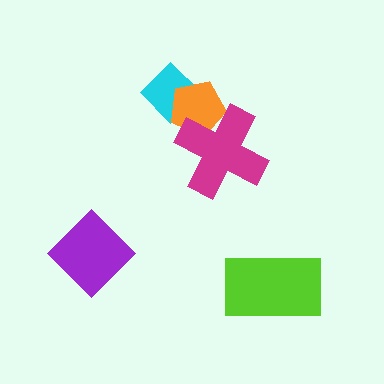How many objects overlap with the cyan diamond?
1 object overlaps with the cyan diamond.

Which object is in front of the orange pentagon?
The magenta cross is in front of the orange pentagon.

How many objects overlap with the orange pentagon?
2 objects overlap with the orange pentagon.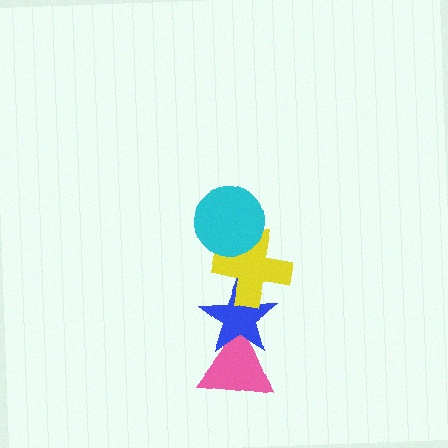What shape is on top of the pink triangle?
The blue star is on top of the pink triangle.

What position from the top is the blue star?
The blue star is 3rd from the top.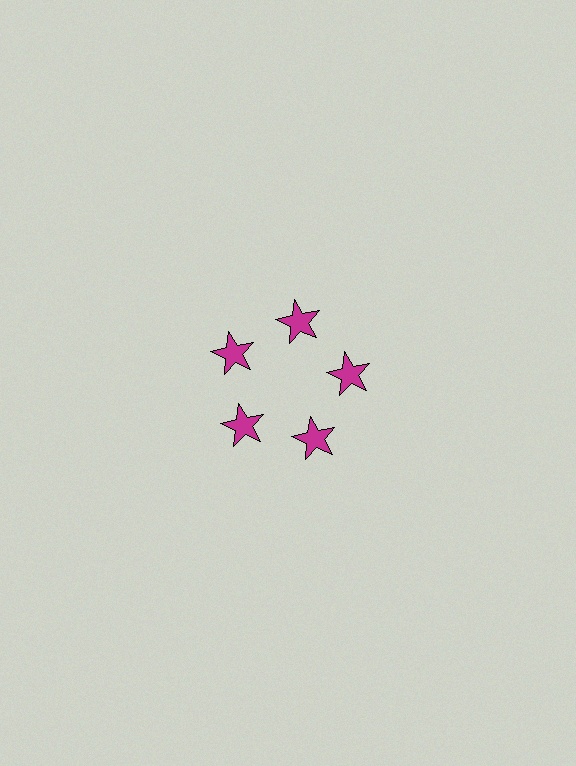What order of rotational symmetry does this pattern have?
This pattern has 5-fold rotational symmetry.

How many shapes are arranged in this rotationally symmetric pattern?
There are 5 shapes, arranged in 5 groups of 1.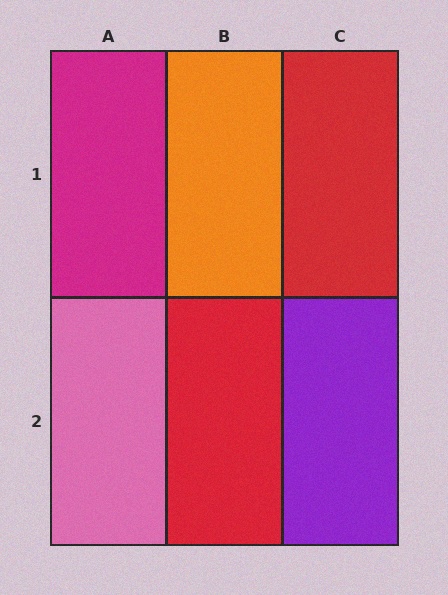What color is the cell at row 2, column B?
Red.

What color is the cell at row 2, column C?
Purple.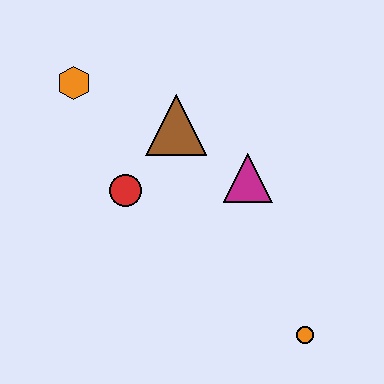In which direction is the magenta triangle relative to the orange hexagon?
The magenta triangle is to the right of the orange hexagon.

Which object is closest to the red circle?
The brown triangle is closest to the red circle.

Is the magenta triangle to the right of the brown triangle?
Yes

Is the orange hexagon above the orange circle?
Yes